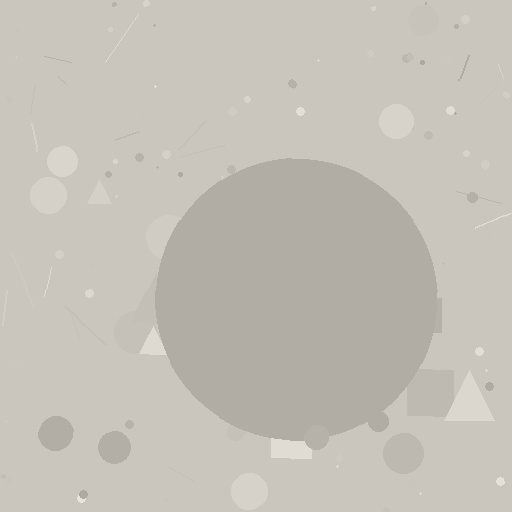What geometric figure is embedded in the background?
A circle is embedded in the background.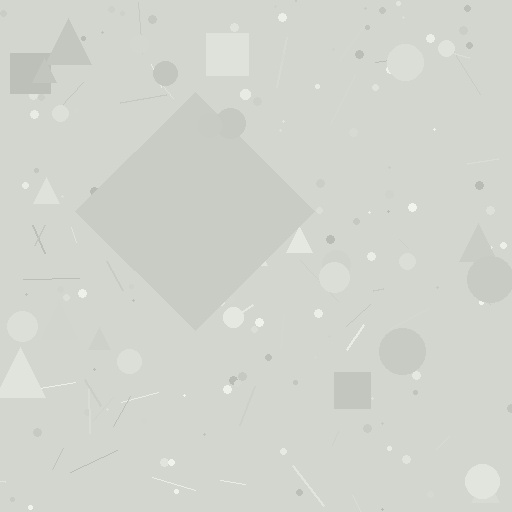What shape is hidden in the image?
A diamond is hidden in the image.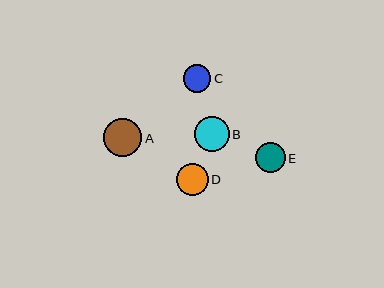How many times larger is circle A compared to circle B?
Circle A is approximately 1.1 times the size of circle B.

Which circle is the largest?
Circle A is the largest with a size of approximately 38 pixels.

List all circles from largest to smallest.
From largest to smallest: A, B, D, E, C.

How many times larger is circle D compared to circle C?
Circle D is approximately 1.2 times the size of circle C.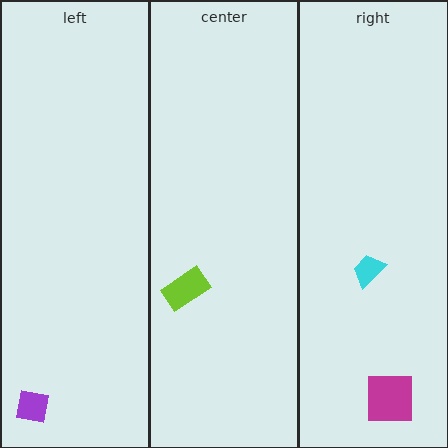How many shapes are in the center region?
1.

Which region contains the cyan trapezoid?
The right region.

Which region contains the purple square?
The left region.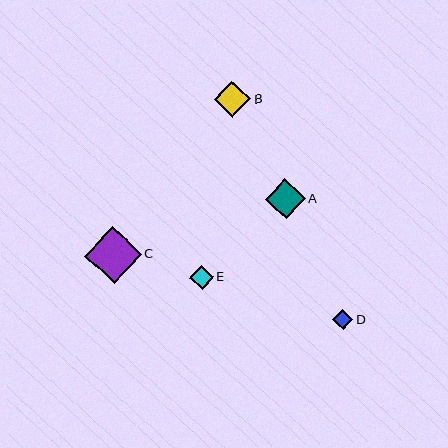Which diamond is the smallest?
Diamond D is the smallest with a size of approximately 21 pixels.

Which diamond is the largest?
Diamond C is the largest with a size of approximately 57 pixels.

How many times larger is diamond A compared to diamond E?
Diamond A is approximately 1.7 times the size of diamond E.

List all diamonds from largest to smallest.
From largest to smallest: C, A, B, E, D.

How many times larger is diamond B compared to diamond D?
Diamond B is approximately 1.8 times the size of diamond D.